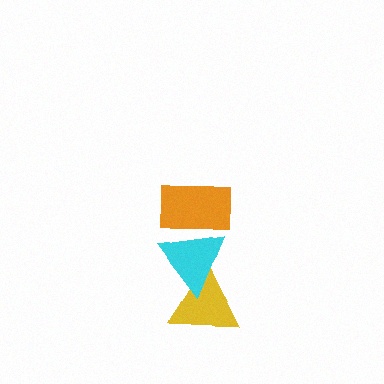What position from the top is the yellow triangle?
The yellow triangle is 3rd from the top.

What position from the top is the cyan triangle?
The cyan triangle is 2nd from the top.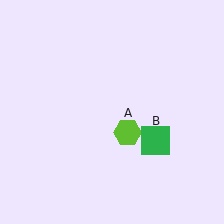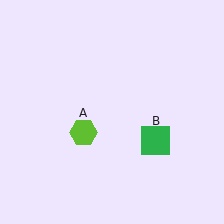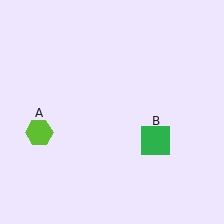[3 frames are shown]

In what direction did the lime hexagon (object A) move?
The lime hexagon (object A) moved left.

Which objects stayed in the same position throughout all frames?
Green square (object B) remained stationary.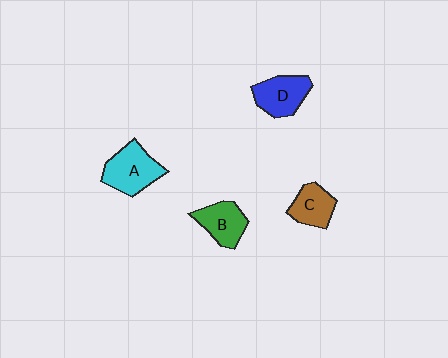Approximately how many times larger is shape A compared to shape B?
Approximately 1.3 times.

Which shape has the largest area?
Shape A (cyan).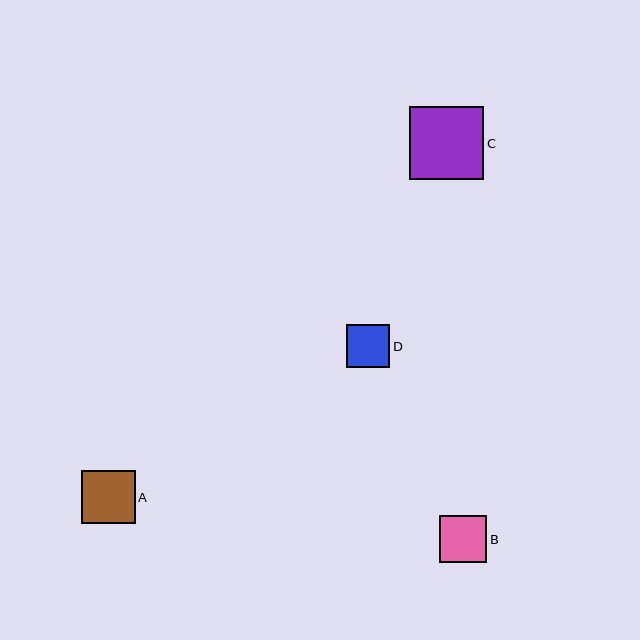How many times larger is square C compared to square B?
Square C is approximately 1.6 times the size of square B.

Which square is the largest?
Square C is the largest with a size of approximately 74 pixels.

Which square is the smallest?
Square D is the smallest with a size of approximately 44 pixels.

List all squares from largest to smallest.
From largest to smallest: C, A, B, D.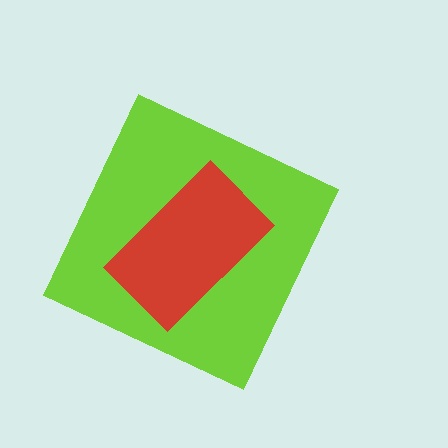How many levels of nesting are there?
2.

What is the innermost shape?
The red rectangle.